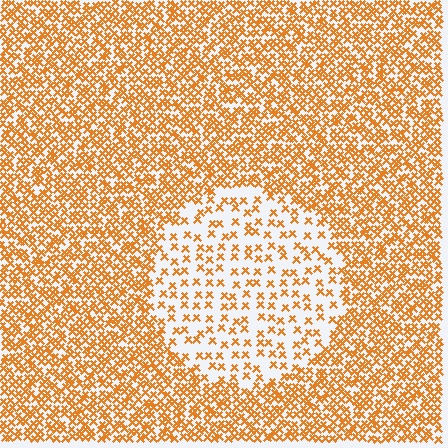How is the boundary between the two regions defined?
The boundary is defined by a change in element density (approximately 2.6x ratio). All elements are the same color, size, and shape.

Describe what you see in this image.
The image contains small orange elements arranged at two different densities. A circle-shaped region is visible where the elements are less densely packed than the surrounding area.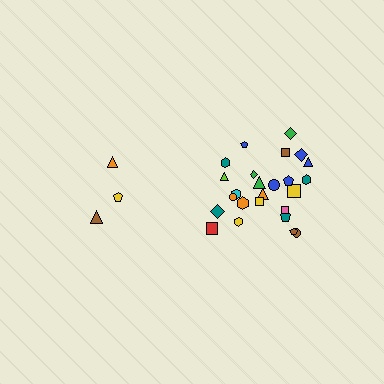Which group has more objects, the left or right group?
The right group.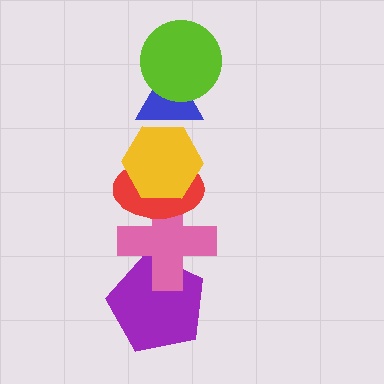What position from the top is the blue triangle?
The blue triangle is 2nd from the top.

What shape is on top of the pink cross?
The red ellipse is on top of the pink cross.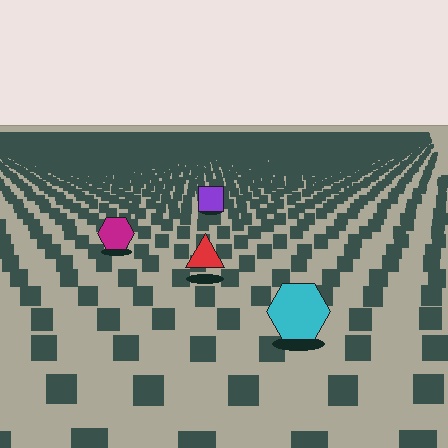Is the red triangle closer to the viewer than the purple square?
Yes. The red triangle is closer — you can tell from the texture gradient: the ground texture is coarser near it.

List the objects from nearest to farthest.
From nearest to farthest: the cyan hexagon, the red triangle, the magenta hexagon, the purple square.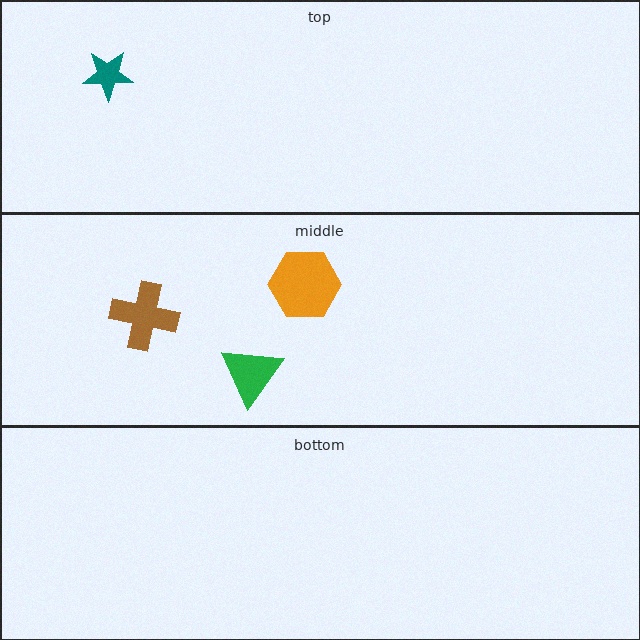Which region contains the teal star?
The top region.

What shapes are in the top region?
The teal star.